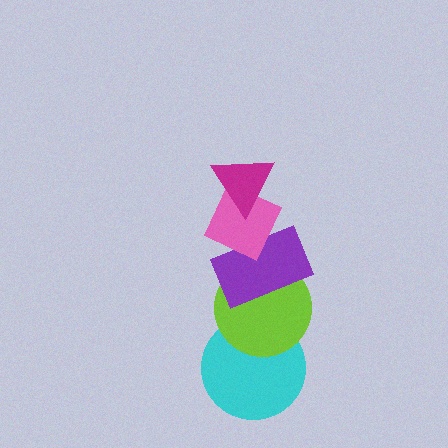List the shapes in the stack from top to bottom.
From top to bottom: the magenta triangle, the pink diamond, the purple rectangle, the lime circle, the cyan circle.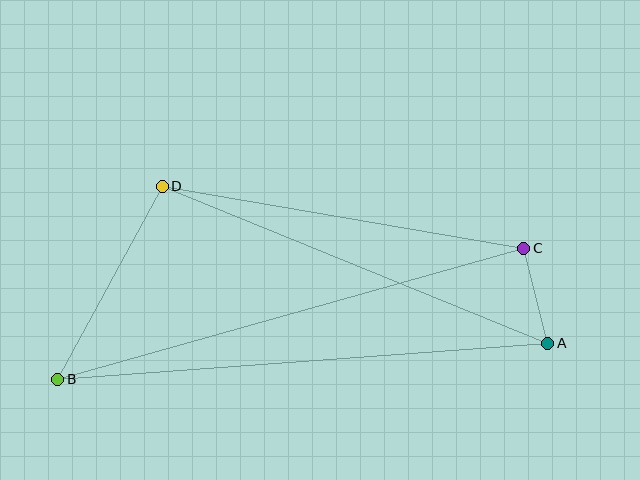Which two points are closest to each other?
Points A and C are closest to each other.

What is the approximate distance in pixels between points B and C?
The distance between B and C is approximately 484 pixels.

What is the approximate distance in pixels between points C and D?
The distance between C and D is approximately 367 pixels.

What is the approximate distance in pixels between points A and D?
The distance between A and D is approximately 416 pixels.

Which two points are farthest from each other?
Points A and B are farthest from each other.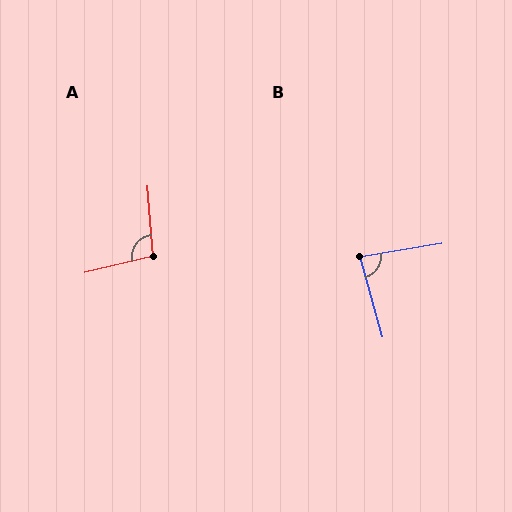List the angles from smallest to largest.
B (84°), A (99°).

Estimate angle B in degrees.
Approximately 84 degrees.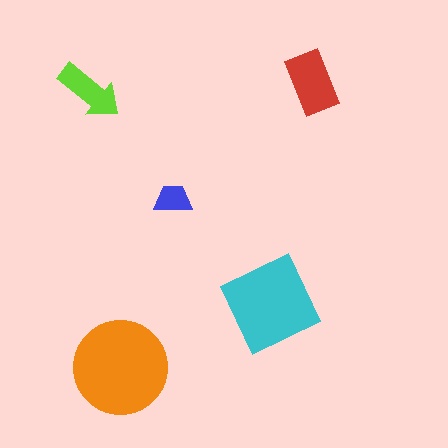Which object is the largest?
The orange circle.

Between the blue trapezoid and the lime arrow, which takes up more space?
The lime arrow.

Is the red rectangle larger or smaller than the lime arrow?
Larger.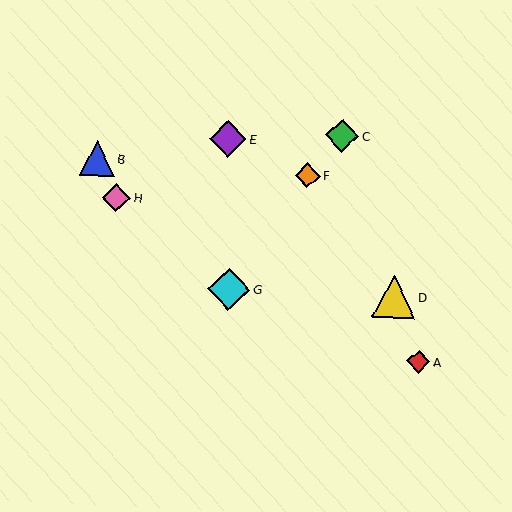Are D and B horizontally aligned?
No, D is at y≈297 and B is at y≈159.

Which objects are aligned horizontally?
Objects D, G are aligned horizontally.